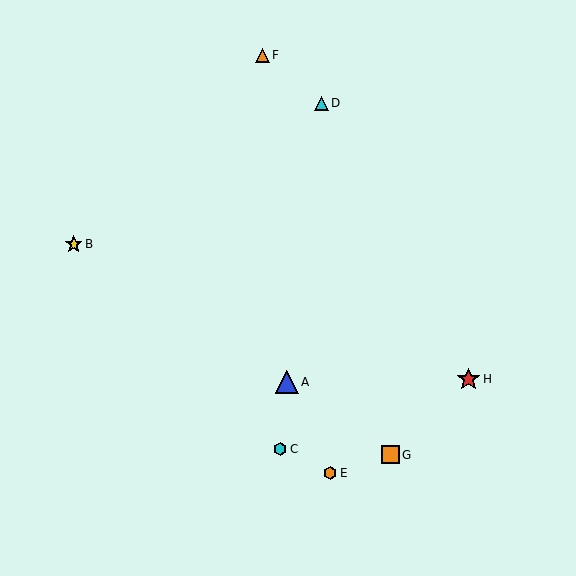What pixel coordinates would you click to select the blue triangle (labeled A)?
Click at (287, 382) to select the blue triangle A.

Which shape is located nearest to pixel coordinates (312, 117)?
The cyan triangle (labeled D) at (321, 103) is nearest to that location.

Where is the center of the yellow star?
The center of the yellow star is at (74, 244).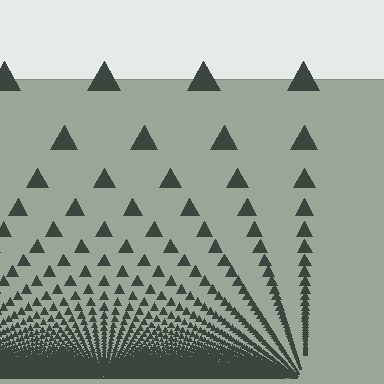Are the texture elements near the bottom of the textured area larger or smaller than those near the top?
Smaller. The gradient is inverted — elements near the bottom are smaller and denser.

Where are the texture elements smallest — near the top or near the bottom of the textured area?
Near the bottom.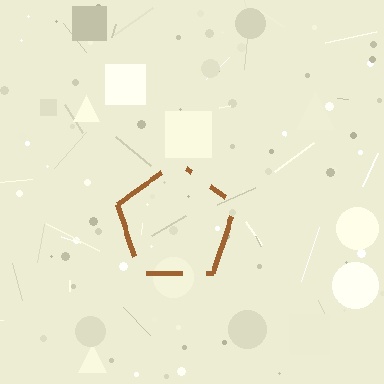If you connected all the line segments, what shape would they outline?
They would outline a pentagon.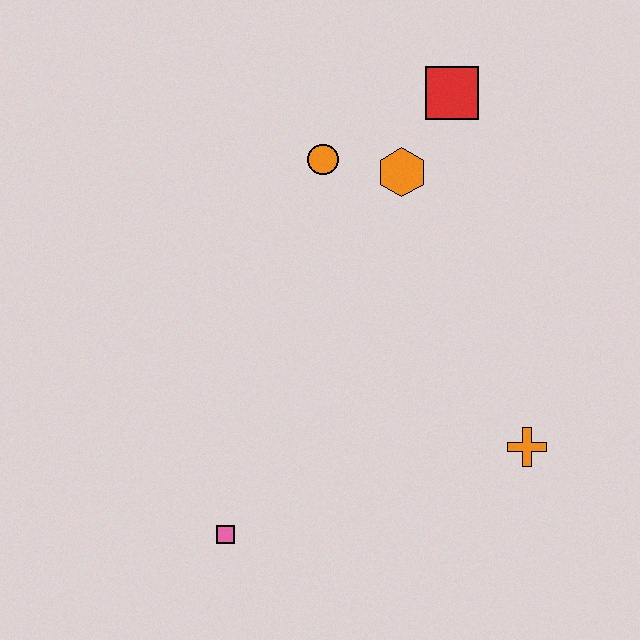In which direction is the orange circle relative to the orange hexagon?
The orange circle is to the left of the orange hexagon.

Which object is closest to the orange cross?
The orange hexagon is closest to the orange cross.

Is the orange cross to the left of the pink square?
No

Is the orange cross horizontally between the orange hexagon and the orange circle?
No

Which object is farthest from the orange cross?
The red square is farthest from the orange cross.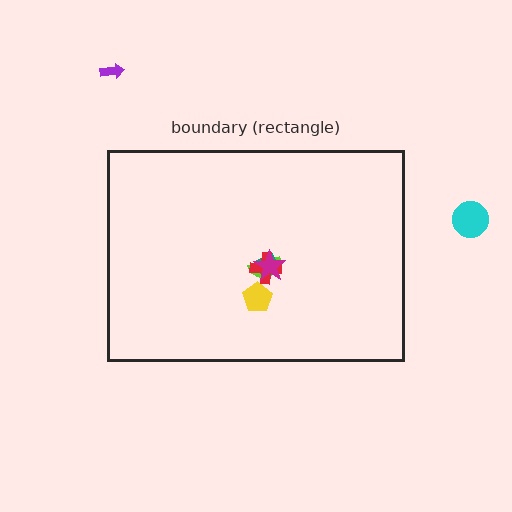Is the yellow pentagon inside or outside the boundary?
Inside.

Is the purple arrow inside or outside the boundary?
Outside.